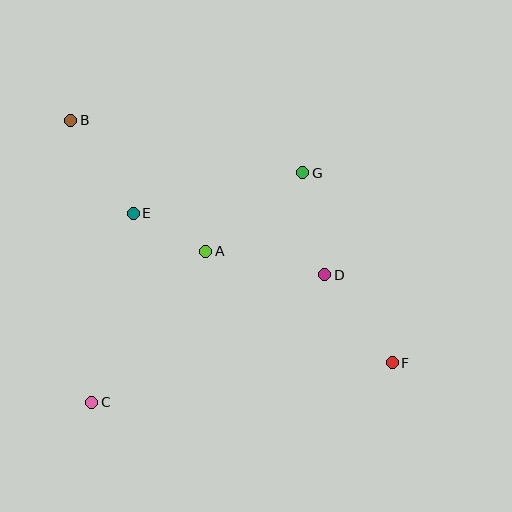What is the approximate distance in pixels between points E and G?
The distance between E and G is approximately 174 pixels.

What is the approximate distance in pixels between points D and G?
The distance between D and G is approximately 105 pixels.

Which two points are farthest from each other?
Points B and F are farthest from each other.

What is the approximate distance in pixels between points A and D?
The distance between A and D is approximately 121 pixels.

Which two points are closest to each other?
Points A and E are closest to each other.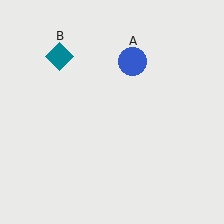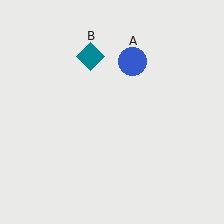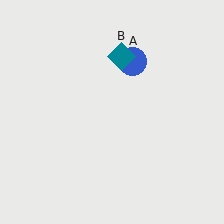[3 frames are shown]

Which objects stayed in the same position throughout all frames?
Blue circle (object A) remained stationary.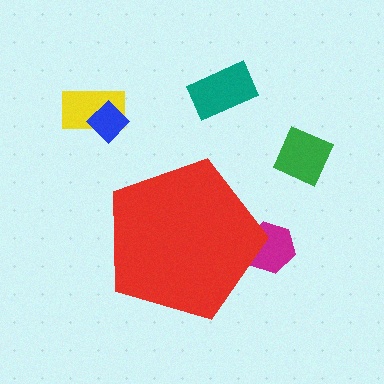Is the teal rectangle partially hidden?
No, the teal rectangle is fully visible.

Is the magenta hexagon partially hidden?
Yes, the magenta hexagon is partially hidden behind the red pentagon.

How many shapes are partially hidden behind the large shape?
1 shape is partially hidden.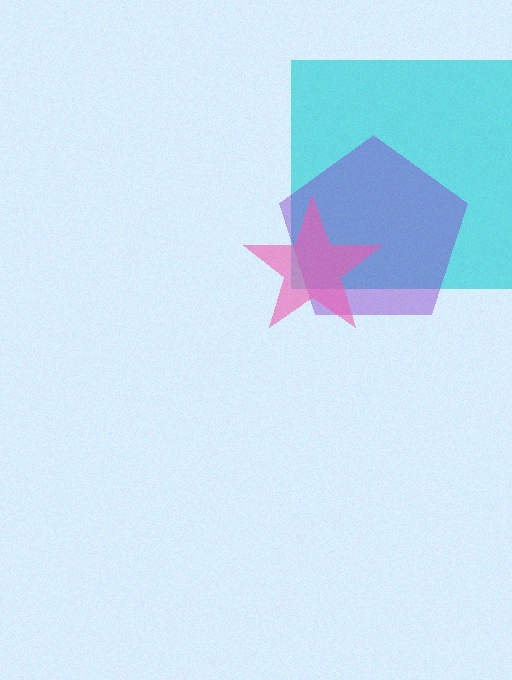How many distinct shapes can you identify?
There are 3 distinct shapes: a cyan square, a purple pentagon, a pink star.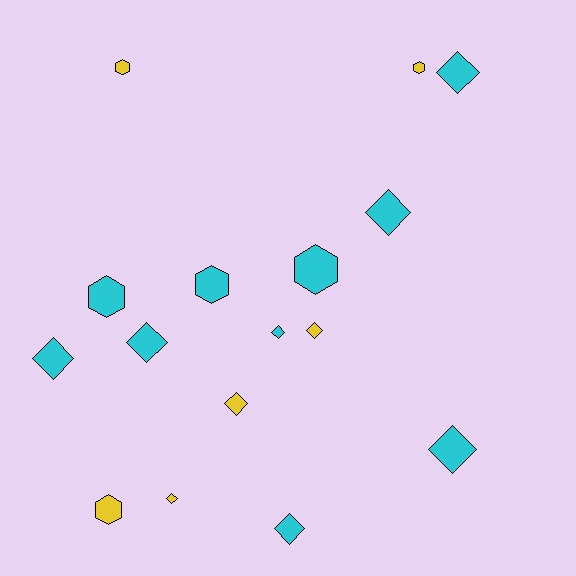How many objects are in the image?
There are 16 objects.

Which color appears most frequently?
Cyan, with 10 objects.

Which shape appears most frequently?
Diamond, with 10 objects.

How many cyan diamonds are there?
There are 7 cyan diamonds.